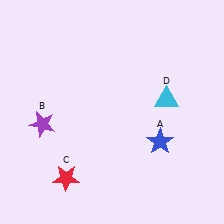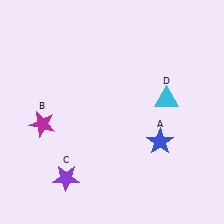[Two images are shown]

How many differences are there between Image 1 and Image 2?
There are 2 differences between the two images.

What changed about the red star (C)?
In Image 1, C is red. In Image 2, it changed to purple.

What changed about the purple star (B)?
In Image 1, B is purple. In Image 2, it changed to magenta.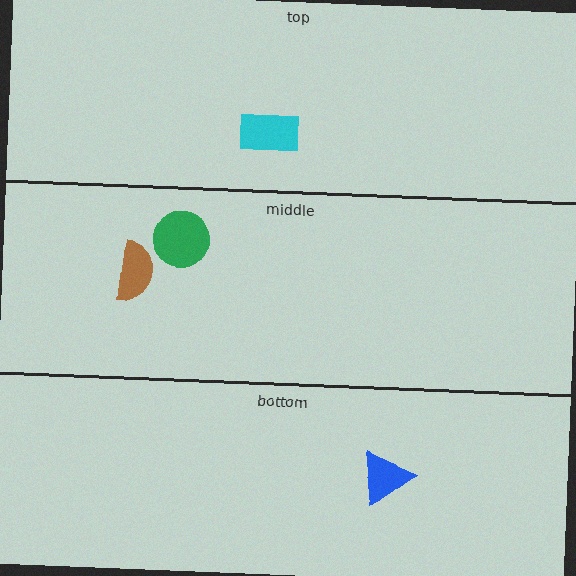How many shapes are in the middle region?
2.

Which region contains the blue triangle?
The bottom region.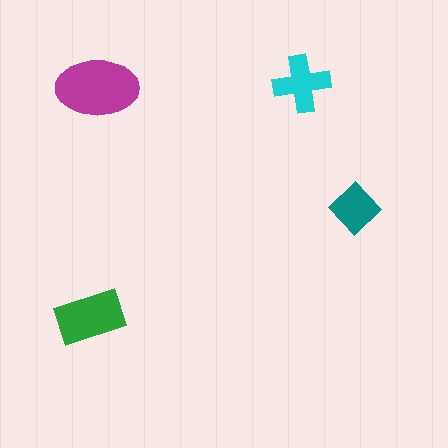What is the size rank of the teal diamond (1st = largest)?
4th.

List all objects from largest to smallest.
The magenta ellipse, the green rectangle, the cyan cross, the teal diamond.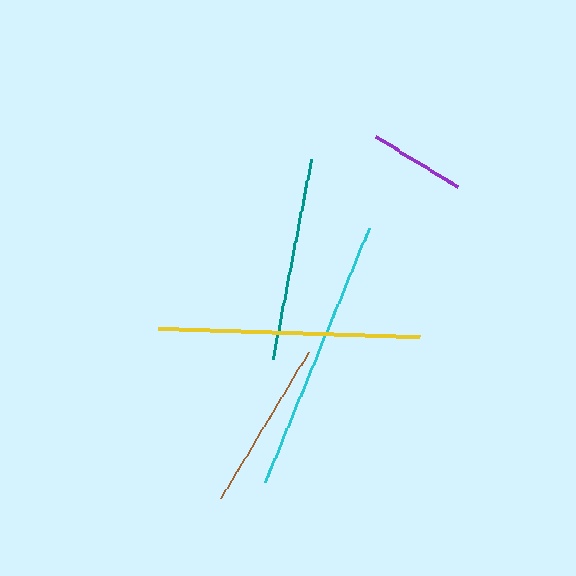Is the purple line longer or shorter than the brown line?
The brown line is longer than the purple line.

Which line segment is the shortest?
The purple line is the shortest at approximately 96 pixels.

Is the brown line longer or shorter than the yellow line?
The yellow line is longer than the brown line.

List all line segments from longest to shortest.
From longest to shortest: cyan, yellow, teal, brown, purple.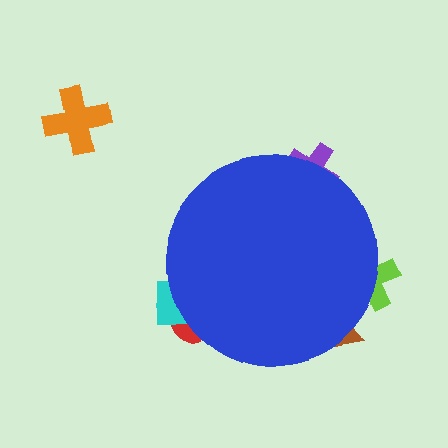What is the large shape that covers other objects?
A blue circle.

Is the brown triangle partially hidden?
Yes, the brown triangle is partially hidden behind the blue circle.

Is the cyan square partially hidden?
Yes, the cyan square is partially hidden behind the blue circle.